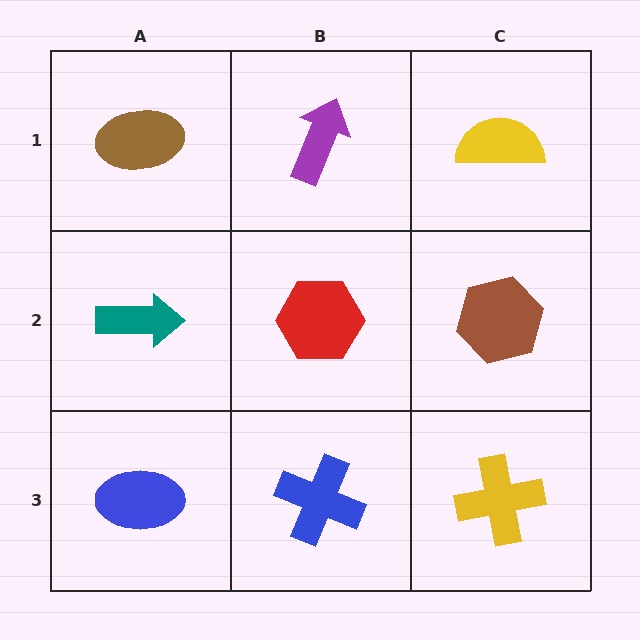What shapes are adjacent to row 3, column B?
A red hexagon (row 2, column B), a blue ellipse (row 3, column A), a yellow cross (row 3, column C).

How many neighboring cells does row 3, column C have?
2.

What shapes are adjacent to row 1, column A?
A teal arrow (row 2, column A), a purple arrow (row 1, column B).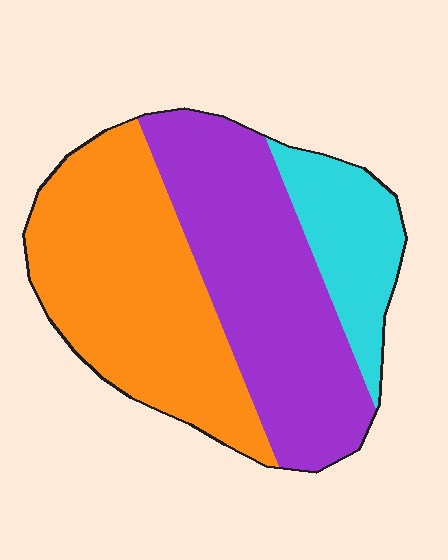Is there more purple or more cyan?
Purple.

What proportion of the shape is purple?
Purple covers around 40% of the shape.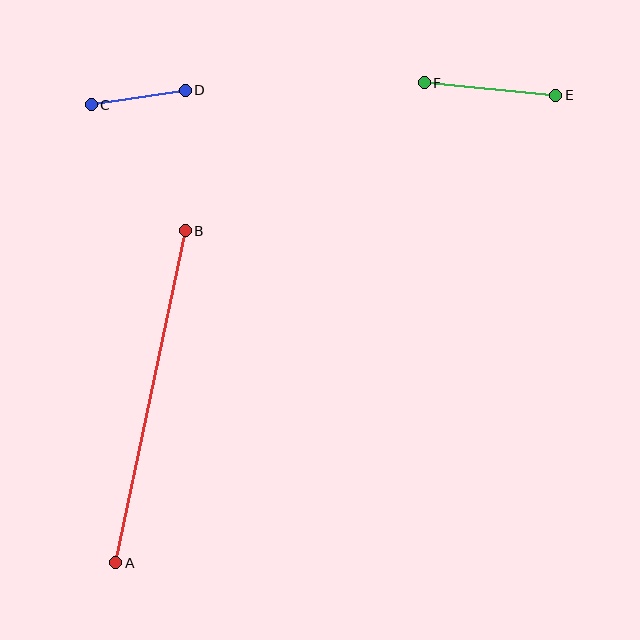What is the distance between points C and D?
The distance is approximately 95 pixels.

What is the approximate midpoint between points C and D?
The midpoint is at approximately (138, 98) pixels.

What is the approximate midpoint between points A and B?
The midpoint is at approximately (150, 397) pixels.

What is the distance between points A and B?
The distance is approximately 339 pixels.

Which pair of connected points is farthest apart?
Points A and B are farthest apart.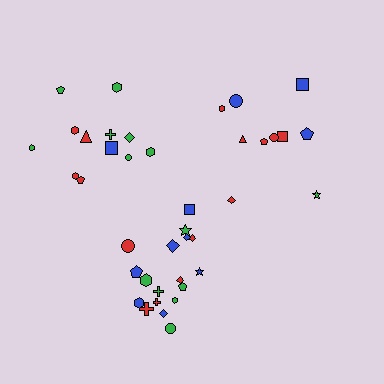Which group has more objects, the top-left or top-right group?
The top-left group.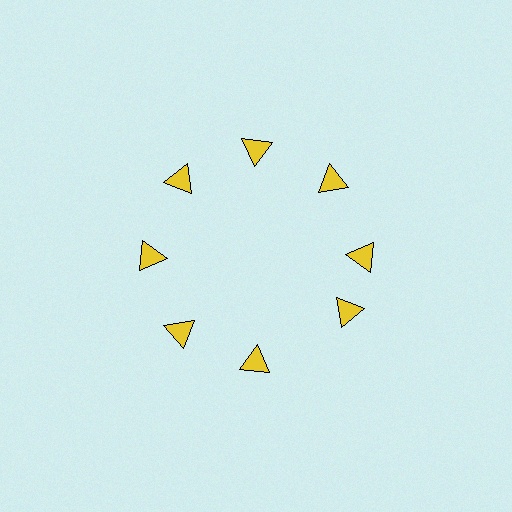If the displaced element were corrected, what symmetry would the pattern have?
It would have 8-fold rotational symmetry — the pattern would map onto itself every 45 degrees.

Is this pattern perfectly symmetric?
No. The 8 yellow triangles are arranged in a ring, but one element near the 4 o'clock position is rotated out of alignment along the ring, breaking the 8-fold rotational symmetry.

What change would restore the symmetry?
The symmetry would be restored by rotating it back into even spacing with its neighbors so that all 8 triangles sit at equal angles and equal distance from the center.